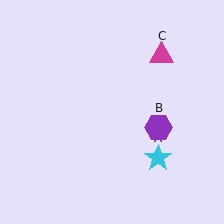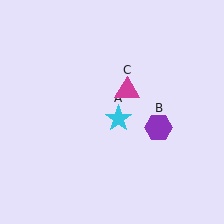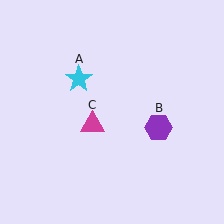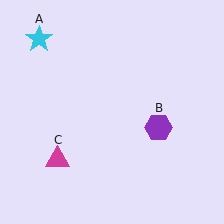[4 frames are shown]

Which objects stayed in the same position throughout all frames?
Purple hexagon (object B) remained stationary.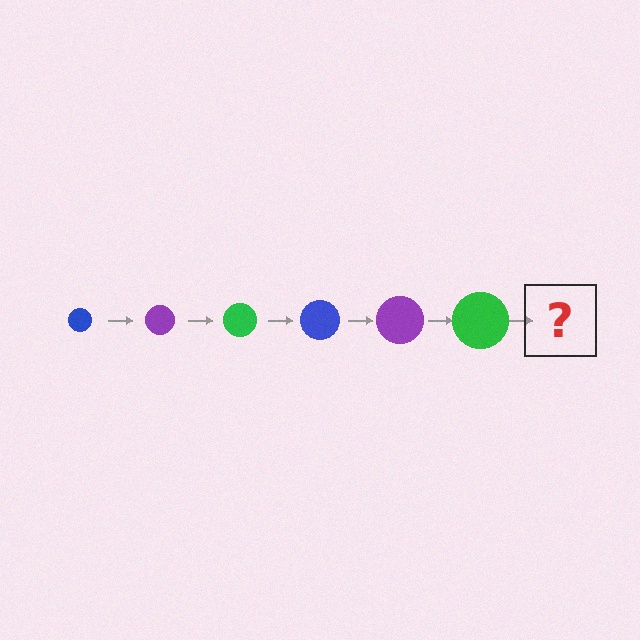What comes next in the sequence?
The next element should be a blue circle, larger than the previous one.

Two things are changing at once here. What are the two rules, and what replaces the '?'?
The two rules are that the circle grows larger each step and the color cycles through blue, purple, and green. The '?' should be a blue circle, larger than the previous one.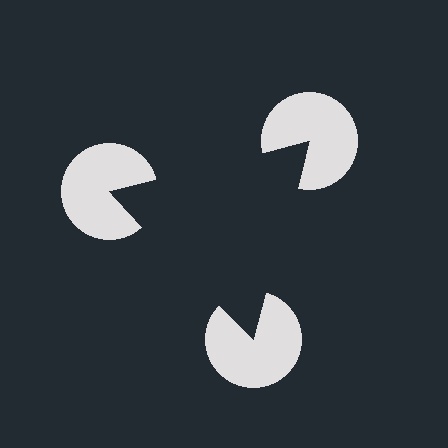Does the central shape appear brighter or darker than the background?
It typically appears slightly darker than the background, even though no actual brightness change is drawn.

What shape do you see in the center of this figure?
An illusory triangle — its edges are inferred from the aligned wedge cuts in the pac-man discs, not physically drawn.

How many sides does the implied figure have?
3 sides.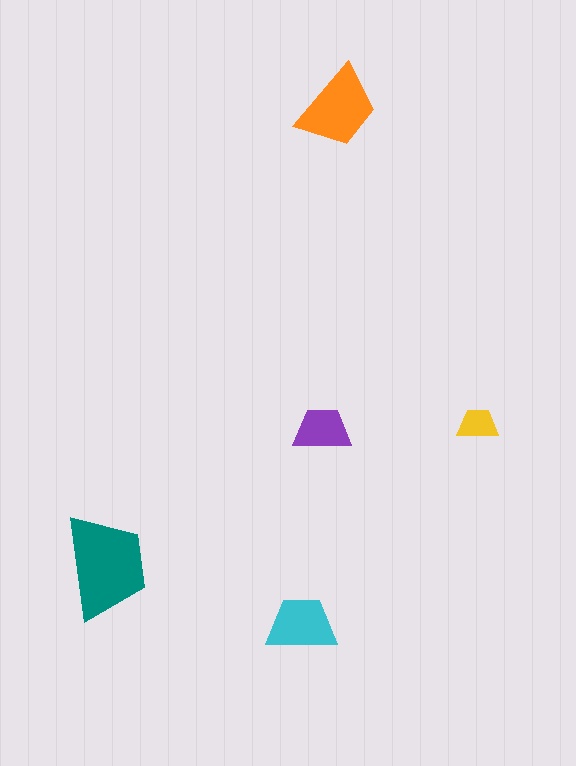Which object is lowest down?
The cyan trapezoid is bottommost.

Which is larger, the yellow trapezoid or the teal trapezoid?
The teal one.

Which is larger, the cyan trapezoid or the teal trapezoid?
The teal one.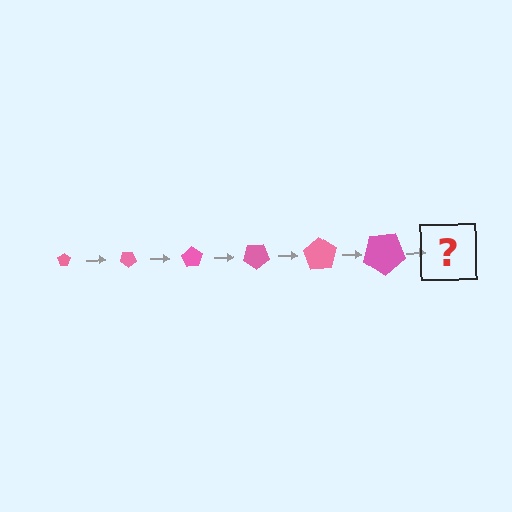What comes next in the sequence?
The next element should be a pentagon, larger than the previous one and rotated 210 degrees from the start.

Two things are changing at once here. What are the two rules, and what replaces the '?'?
The two rules are that the pentagon grows larger each step and it rotates 35 degrees each step. The '?' should be a pentagon, larger than the previous one and rotated 210 degrees from the start.